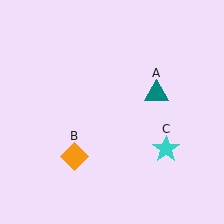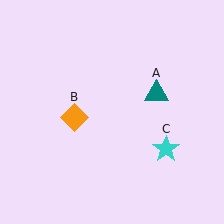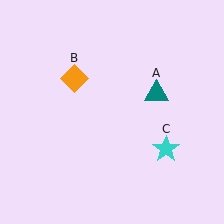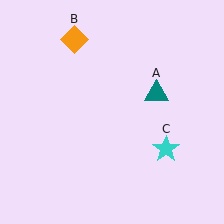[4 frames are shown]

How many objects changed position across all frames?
1 object changed position: orange diamond (object B).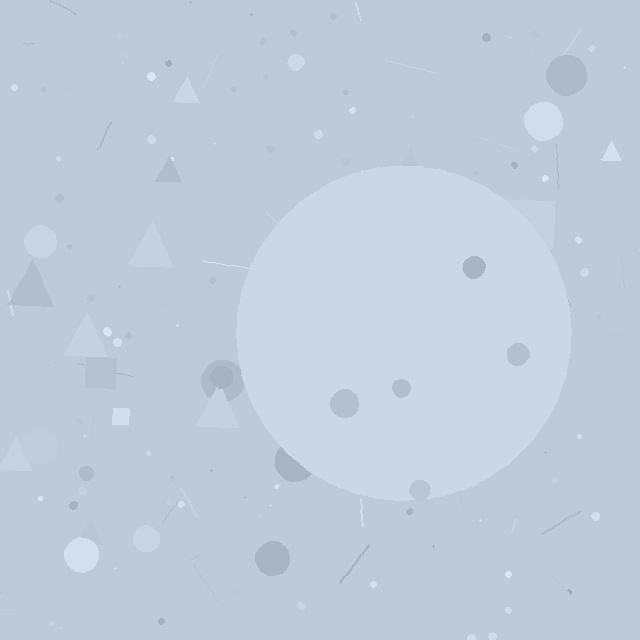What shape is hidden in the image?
A circle is hidden in the image.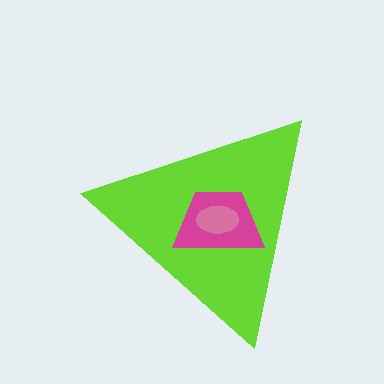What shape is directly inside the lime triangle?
The magenta trapezoid.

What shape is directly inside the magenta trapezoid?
The pink ellipse.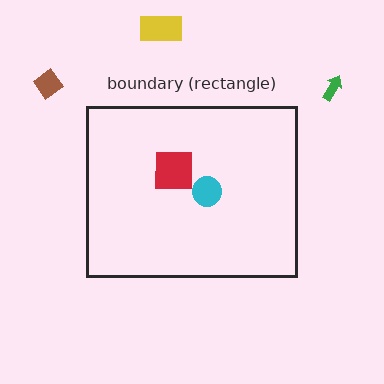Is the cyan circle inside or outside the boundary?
Inside.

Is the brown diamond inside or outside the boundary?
Outside.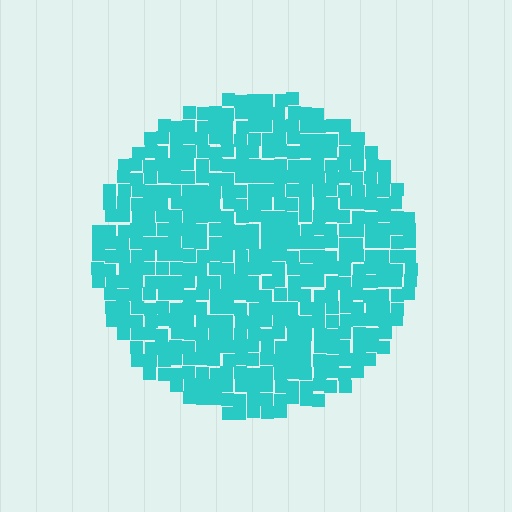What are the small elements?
The small elements are squares.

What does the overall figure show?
The overall figure shows a circle.